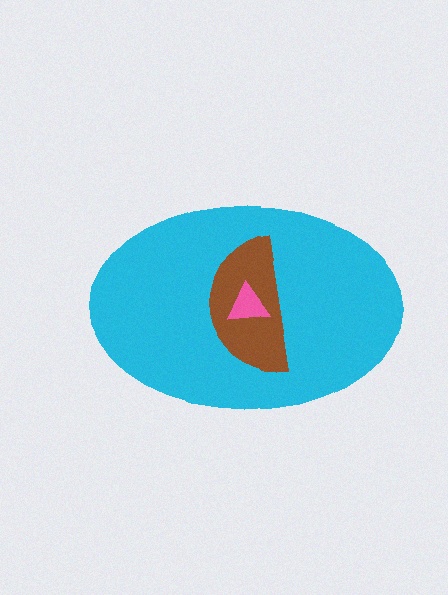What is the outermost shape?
The cyan ellipse.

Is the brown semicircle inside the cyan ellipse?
Yes.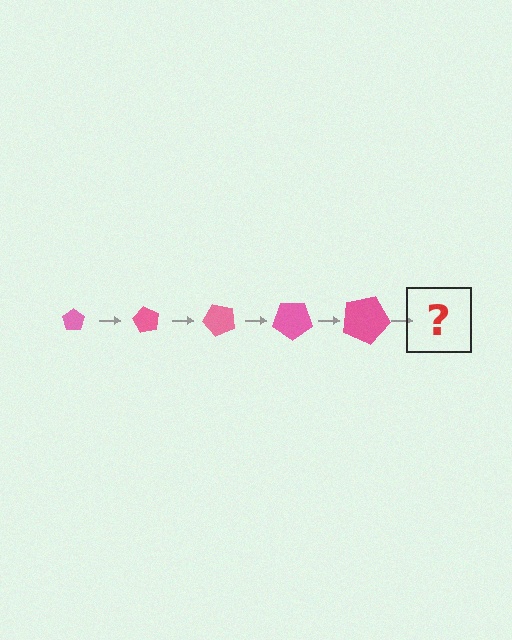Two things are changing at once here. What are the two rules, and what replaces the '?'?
The two rules are that the pentagon grows larger each step and it rotates 60 degrees each step. The '?' should be a pentagon, larger than the previous one and rotated 300 degrees from the start.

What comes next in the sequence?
The next element should be a pentagon, larger than the previous one and rotated 300 degrees from the start.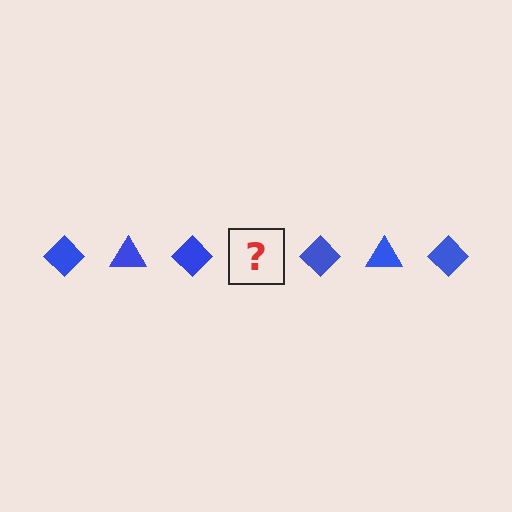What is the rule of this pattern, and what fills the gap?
The rule is that the pattern cycles through diamond, triangle shapes in blue. The gap should be filled with a blue triangle.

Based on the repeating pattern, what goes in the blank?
The blank should be a blue triangle.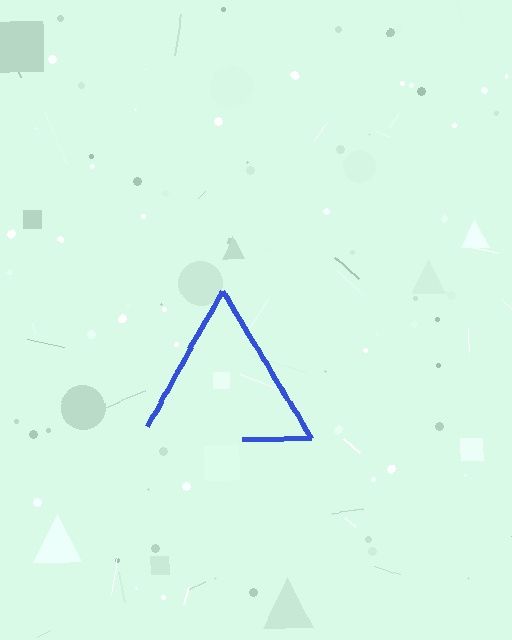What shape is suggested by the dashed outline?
The dashed outline suggests a triangle.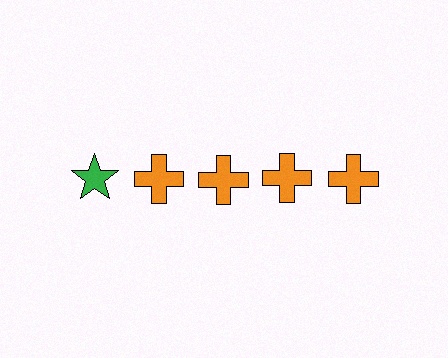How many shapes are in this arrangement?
There are 5 shapes arranged in a grid pattern.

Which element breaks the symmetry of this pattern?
The green star in the top row, leftmost column breaks the symmetry. All other shapes are orange crosses.